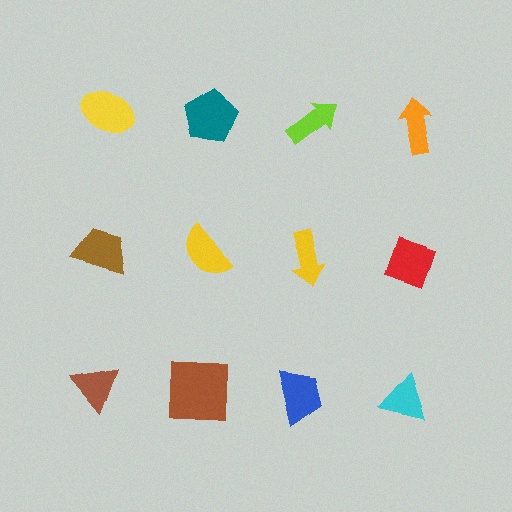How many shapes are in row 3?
4 shapes.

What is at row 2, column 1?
A brown trapezoid.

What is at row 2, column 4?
A red diamond.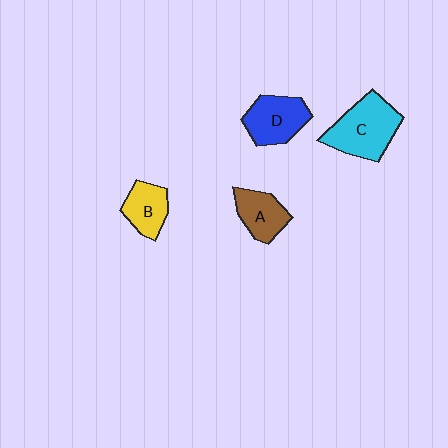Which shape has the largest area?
Shape C (cyan).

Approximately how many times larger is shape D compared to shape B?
Approximately 1.3 times.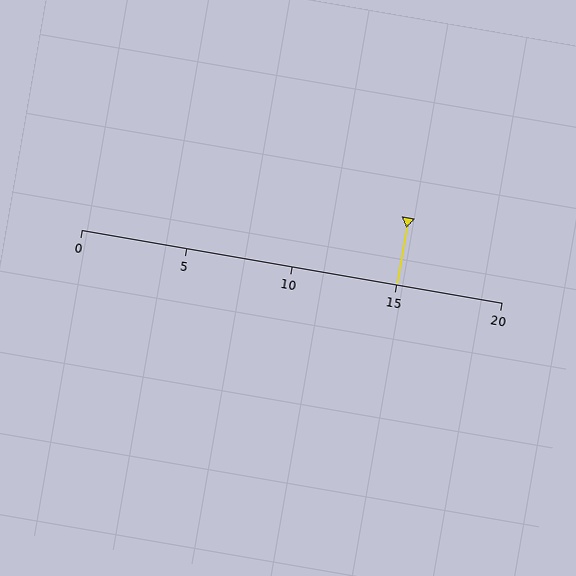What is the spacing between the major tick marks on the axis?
The major ticks are spaced 5 apart.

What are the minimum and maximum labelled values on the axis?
The axis runs from 0 to 20.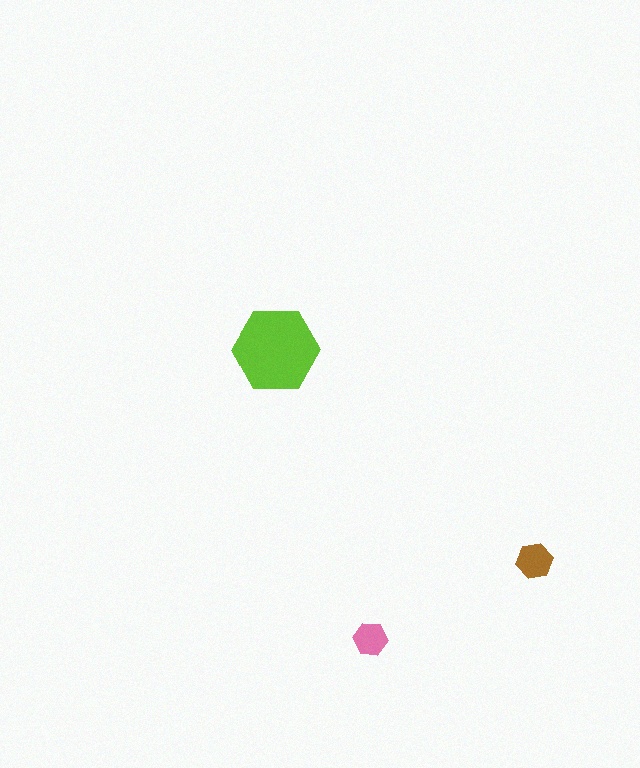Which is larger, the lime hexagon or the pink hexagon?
The lime one.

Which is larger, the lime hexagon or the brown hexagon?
The lime one.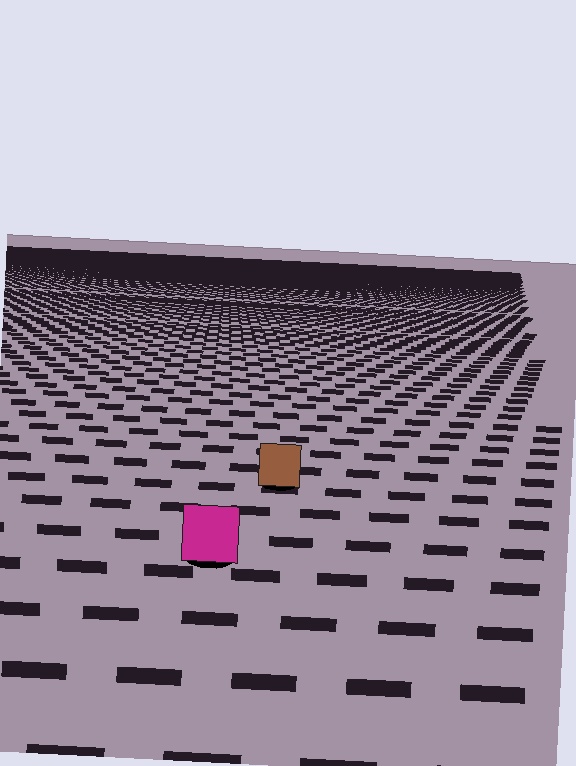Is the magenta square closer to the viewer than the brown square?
Yes. The magenta square is closer — you can tell from the texture gradient: the ground texture is coarser near it.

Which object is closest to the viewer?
The magenta square is closest. The texture marks near it are larger and more spread out.